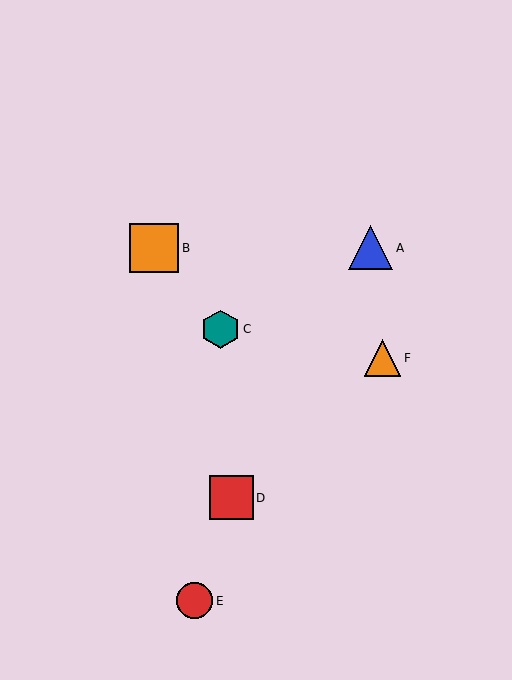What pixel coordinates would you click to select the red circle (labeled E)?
Click at (195, 601) to select the red circle E.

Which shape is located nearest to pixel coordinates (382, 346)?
The orange triangle (labeled F) at (383, 358) is nearest to that location.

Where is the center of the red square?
The center of the red square is at (231, 498).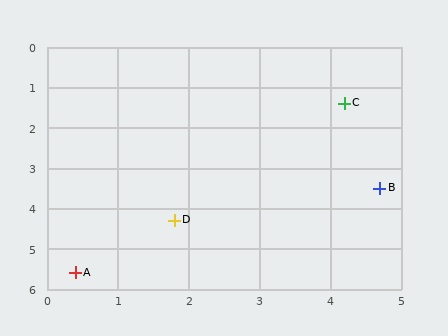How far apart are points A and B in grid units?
Points A and B are about 4.8 grid units apart.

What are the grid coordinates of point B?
Point B is at approximately (4.7, 3.5).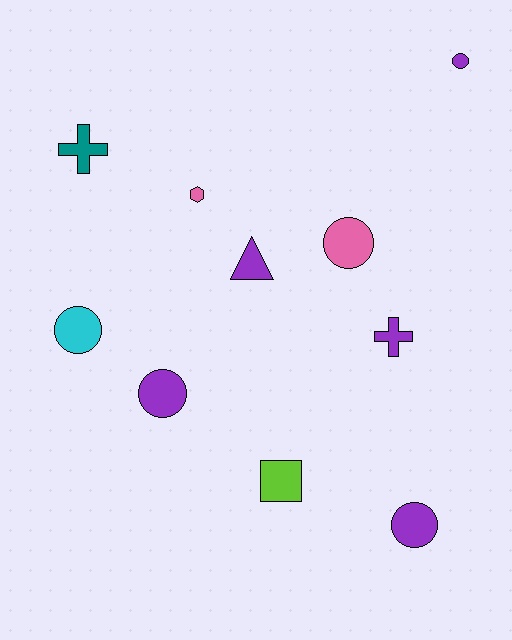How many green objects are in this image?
There are no green objects.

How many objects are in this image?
There are 10 objects.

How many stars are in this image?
There are no stars.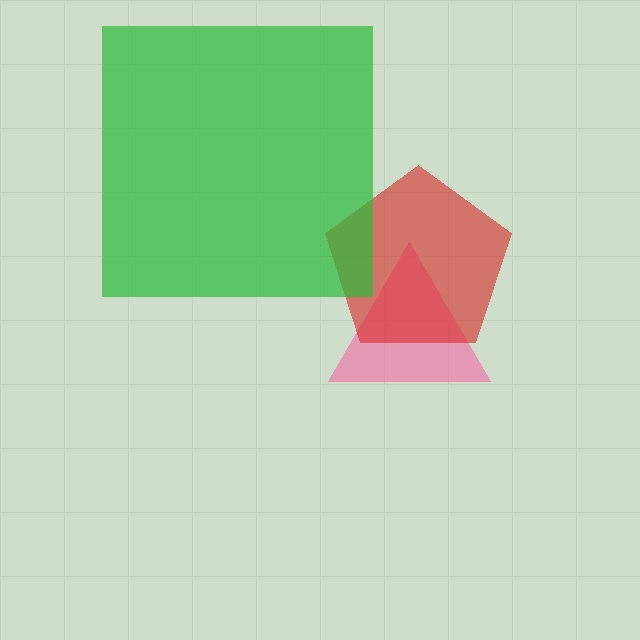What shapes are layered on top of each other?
The layered shapes are: a pink triangle, a red pentagon, a green square.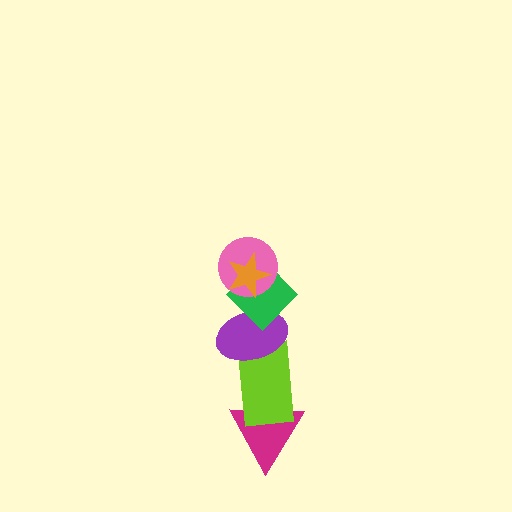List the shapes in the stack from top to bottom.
From top to bottom: the orange star, the pink circle, the green diamond, the purple ellipse, the lime rectangle, the magenta triangle.